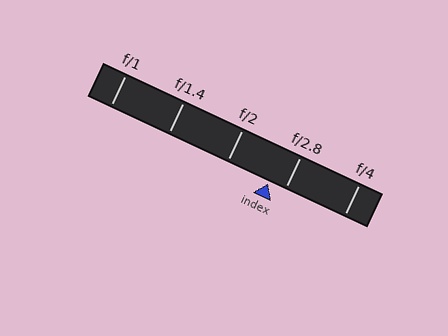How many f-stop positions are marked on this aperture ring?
There are 5 f-stop positions marked.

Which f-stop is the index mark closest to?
The index mark is closest to f/2.8.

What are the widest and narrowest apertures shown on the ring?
The widest aperture shown is f/1 and the narrowest is f/4.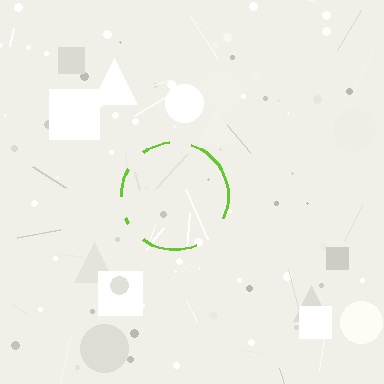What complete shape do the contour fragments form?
The contour fragments form a circle.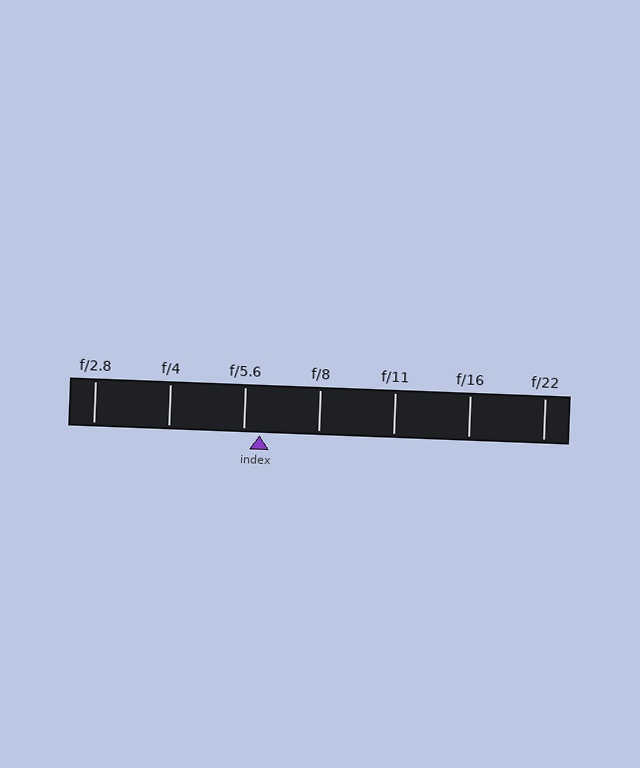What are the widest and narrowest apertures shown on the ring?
The widest aperture shown is f/2.8 and the narrowest is f/22.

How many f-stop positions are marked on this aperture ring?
There are 7 f-stop positions marked.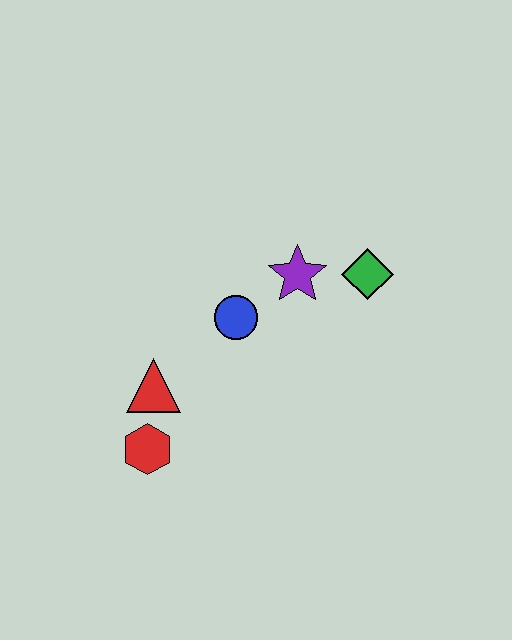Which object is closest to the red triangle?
The red hexagon is closest to the red triangle.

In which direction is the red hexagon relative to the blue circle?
The red hexagon is below the blue circle.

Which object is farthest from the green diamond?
The red hexagon is farthest from the green diamond.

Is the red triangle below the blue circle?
Yes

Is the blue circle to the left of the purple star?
Yes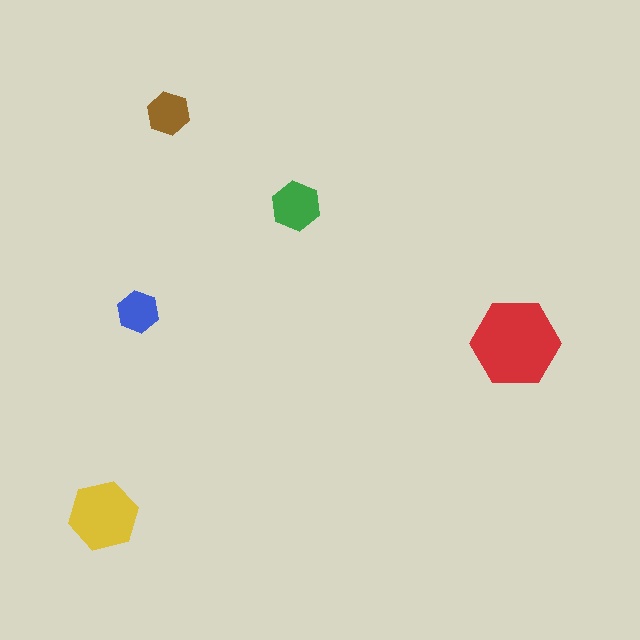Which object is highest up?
The brown hexagon is topmost.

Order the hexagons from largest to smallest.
the red one, the yellow one, the green one, the brown one, the blue one.